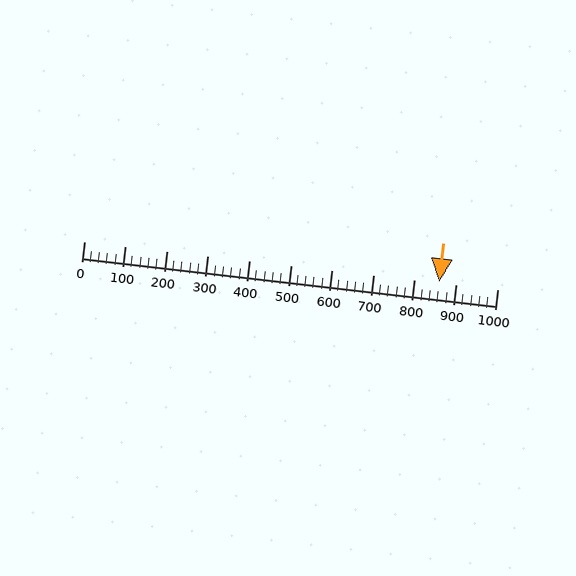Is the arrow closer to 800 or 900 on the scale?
The arrow is closer to 900.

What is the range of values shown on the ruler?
The ruler shows values from 0 to 1000.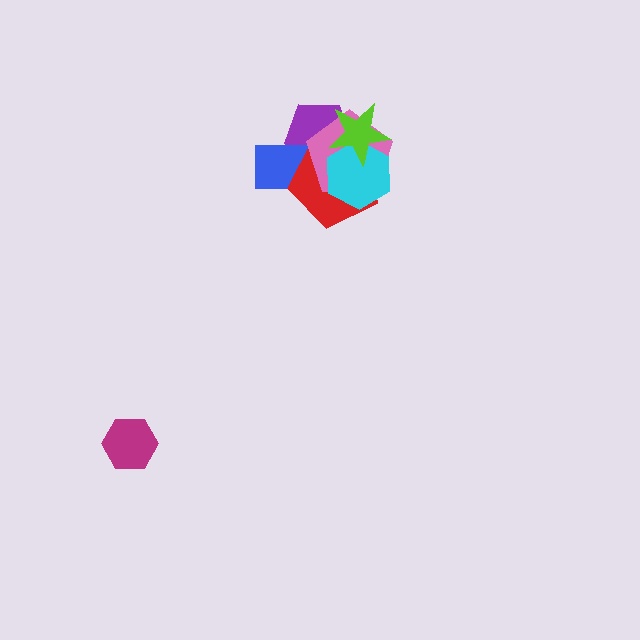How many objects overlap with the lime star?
4 objects overlap with the lime star.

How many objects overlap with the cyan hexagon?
4 objects overlap with the cyan hexagon.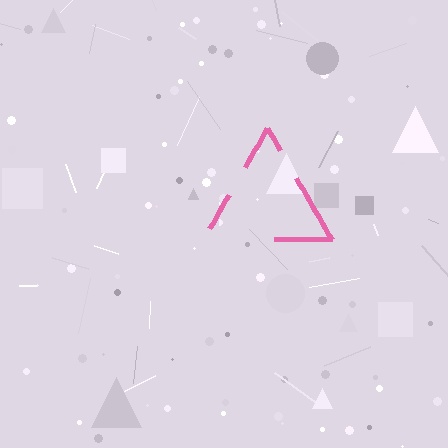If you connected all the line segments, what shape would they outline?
They would outline a triangle.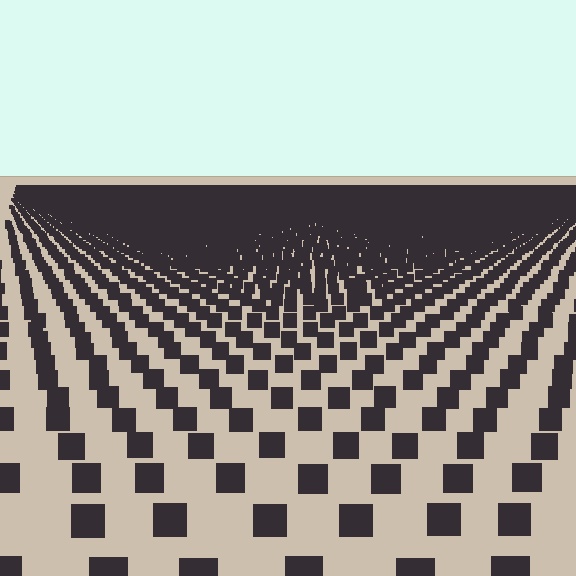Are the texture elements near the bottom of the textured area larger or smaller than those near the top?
Larger. Near the bottom, elements are closer to the viewer and appear at a bigger on-screen size.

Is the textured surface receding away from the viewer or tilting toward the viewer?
The surface is receding away from the viewer. Texture elements get smaller and denser toward the top.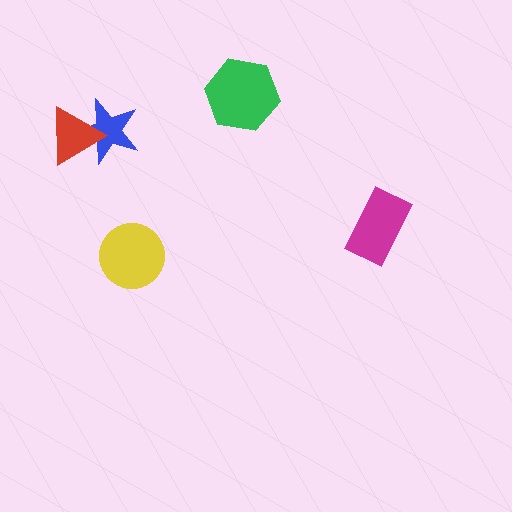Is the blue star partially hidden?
Yes, it is partially covered by another shape.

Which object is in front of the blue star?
The red triangle is in front of the blue star.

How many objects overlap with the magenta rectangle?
0 objects overlap with the magenta rectangle.